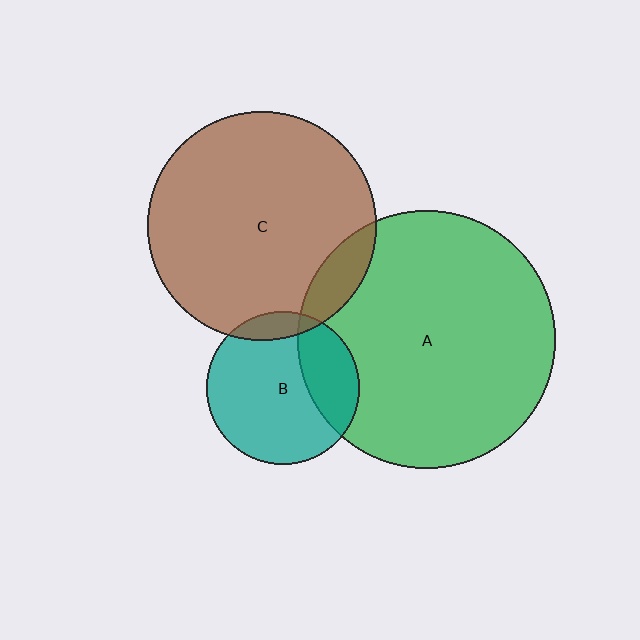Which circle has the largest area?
Circle A (green).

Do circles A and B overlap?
Yes.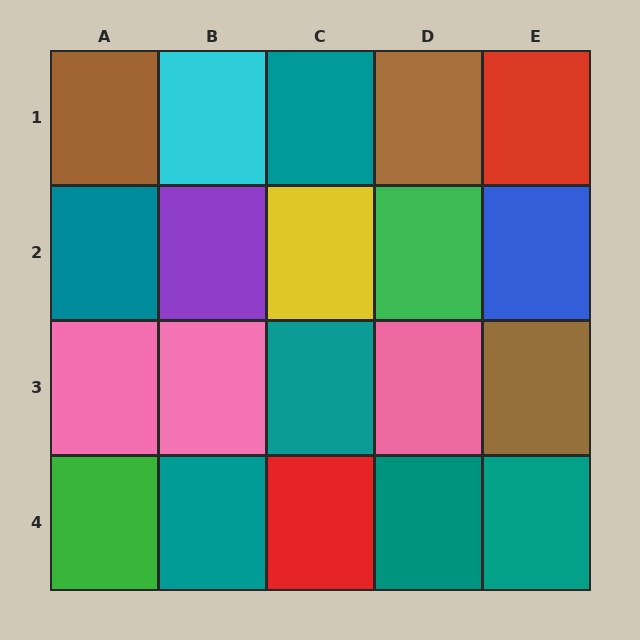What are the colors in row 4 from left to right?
Green, teal, red, teal, teal.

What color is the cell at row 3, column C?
Teal.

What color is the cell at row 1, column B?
Cyan.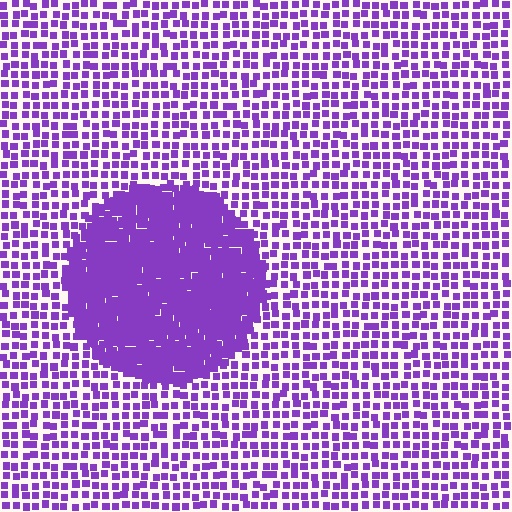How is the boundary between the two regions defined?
The boundary is defined by a change in element density (approximately 2.6x ratio). All elements are the same color, size, and shape.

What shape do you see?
I see a circle.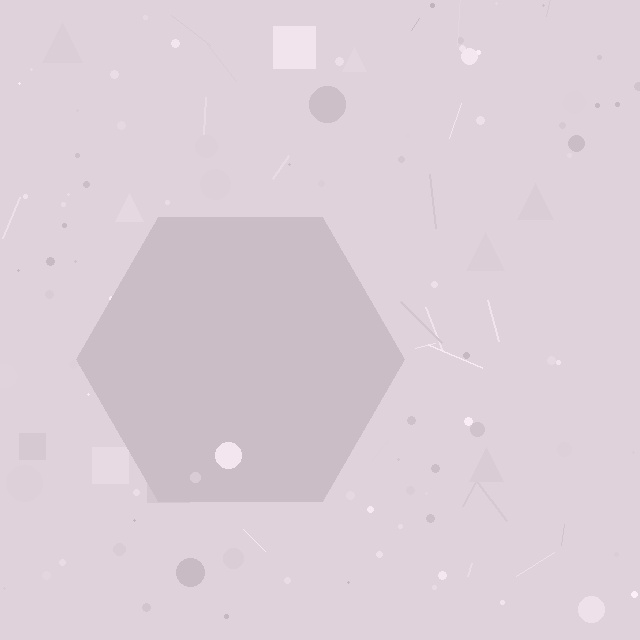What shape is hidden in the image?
A hexagon is hidden in the image.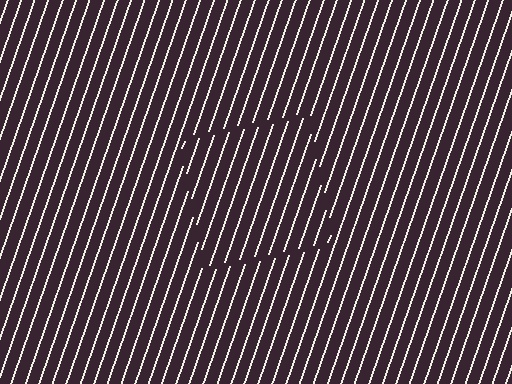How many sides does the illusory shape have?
4 sides — the line-ends trace a square.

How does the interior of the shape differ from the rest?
The interior of the shape contains the same grating, shifted by half a period — the contour is defined by the phase discontinuity where line-ends from the inner and outer gratings abut.